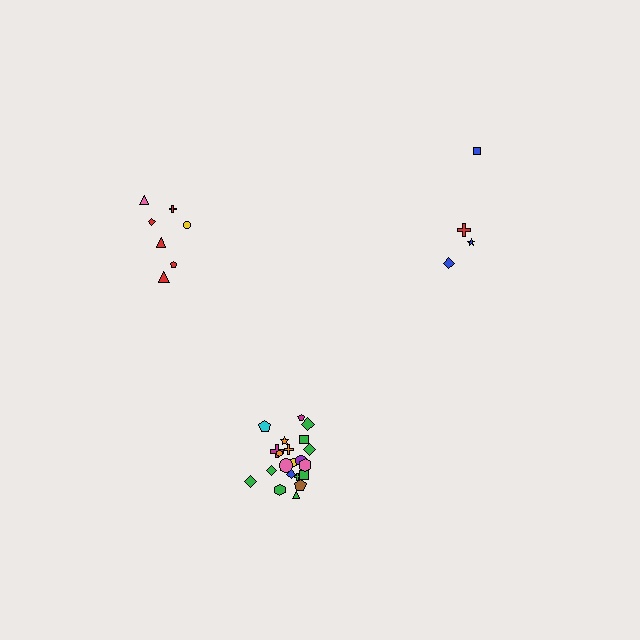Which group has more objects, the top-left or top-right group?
The top-left group.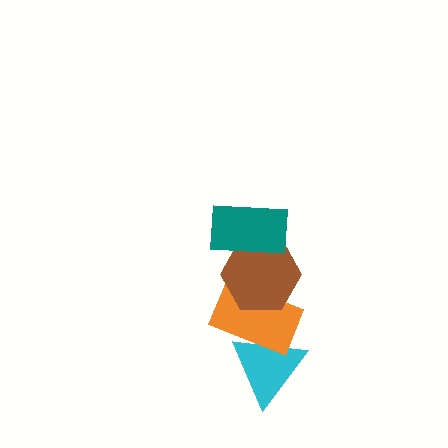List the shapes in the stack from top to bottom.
From top to bottom: the teal rectangle, the brown hexagon, the orange rectangle, the cyan triangle.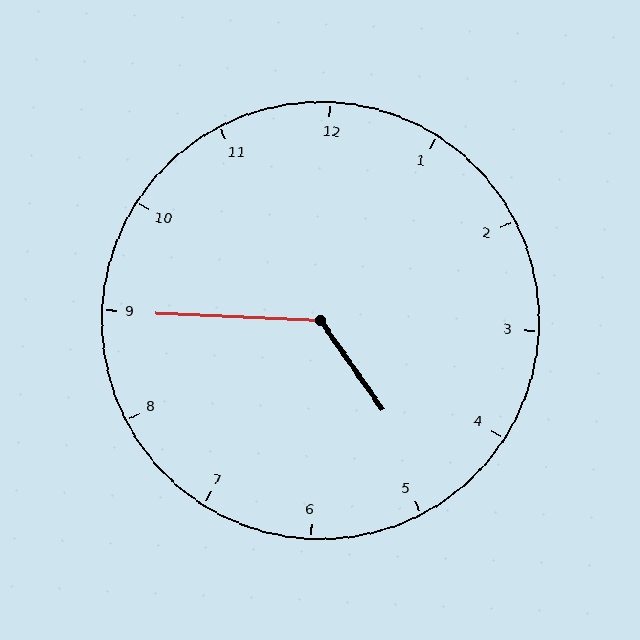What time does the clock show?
4:45.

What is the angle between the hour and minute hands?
Approximately 128 degrees.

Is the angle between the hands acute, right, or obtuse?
It is obtuse.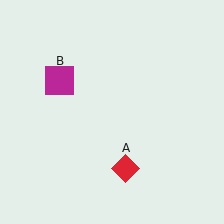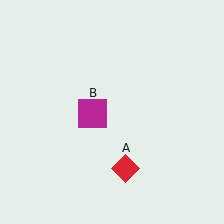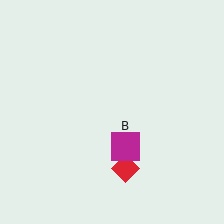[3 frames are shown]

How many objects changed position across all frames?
1 object changed position: magenta square (object B).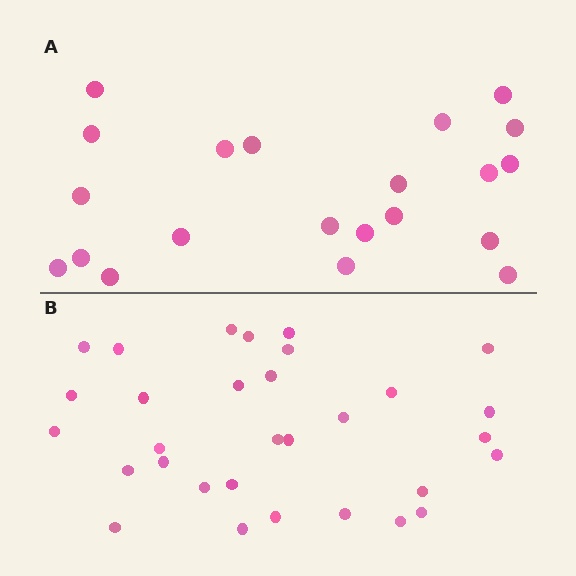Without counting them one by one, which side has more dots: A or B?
Region B (the bottom region) has more dots.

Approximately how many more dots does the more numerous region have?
Region B has roughly 10 or so more dots than region A.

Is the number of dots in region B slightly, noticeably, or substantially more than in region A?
Region B has substantially more. The ratio is roughly 1.5 to 1.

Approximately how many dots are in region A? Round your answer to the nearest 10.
About 20 dots. (The exact count is 21, which rounds to 20.)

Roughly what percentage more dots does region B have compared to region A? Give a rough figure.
About 50% more.